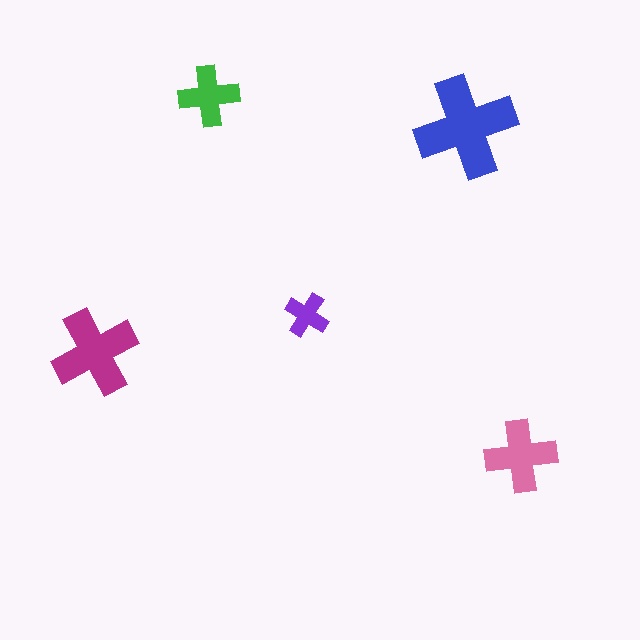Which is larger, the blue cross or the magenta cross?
The blue one.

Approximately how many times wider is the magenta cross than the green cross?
About 1.5 times wider.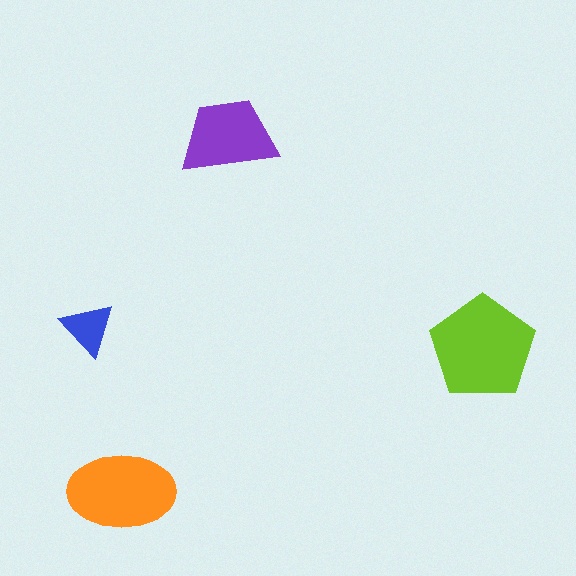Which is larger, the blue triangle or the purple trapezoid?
The purple trapezoid.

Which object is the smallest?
The blue triangle.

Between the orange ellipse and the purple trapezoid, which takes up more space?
The orange ellipse.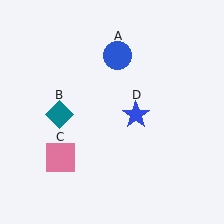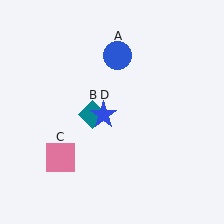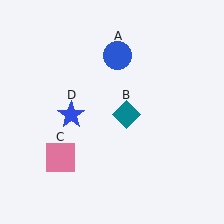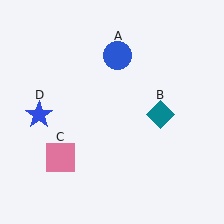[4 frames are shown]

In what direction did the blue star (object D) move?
The blue star (object D) moved left.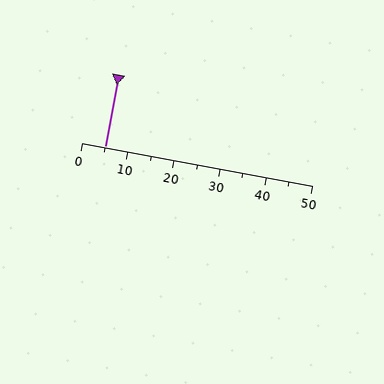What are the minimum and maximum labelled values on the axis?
The axis runs from 0 to 50.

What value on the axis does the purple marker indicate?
The marker indicates approximately 5.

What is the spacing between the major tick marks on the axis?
The major ticks are spaced 10 apart.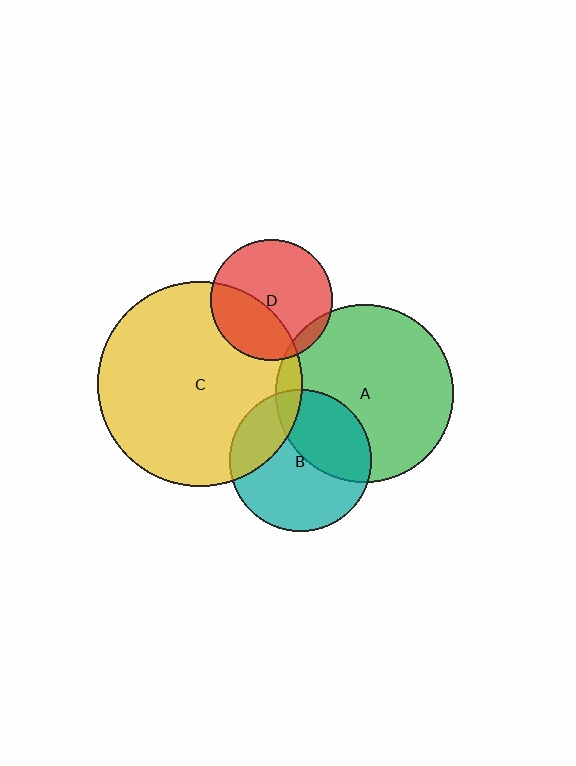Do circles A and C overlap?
Yes.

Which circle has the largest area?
Circle C (yellow).